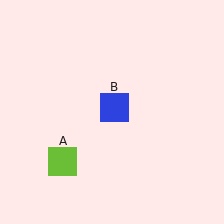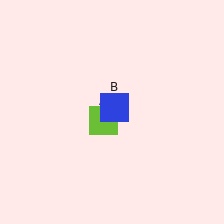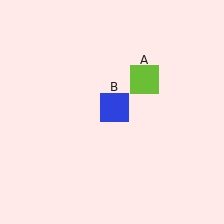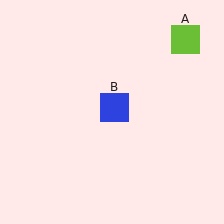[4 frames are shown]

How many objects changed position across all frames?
1 object changed position: lime square (object A).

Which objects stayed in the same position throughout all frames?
Blue square (object B) remained stationary.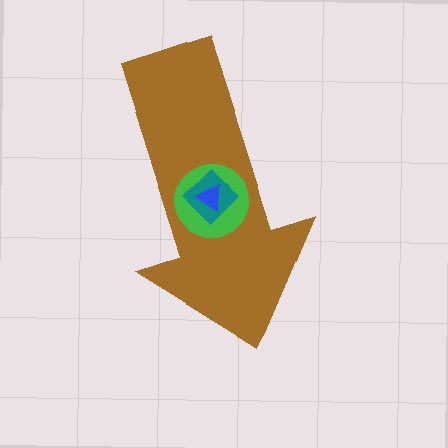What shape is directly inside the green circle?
The teal diamond.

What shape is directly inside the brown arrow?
The green circle.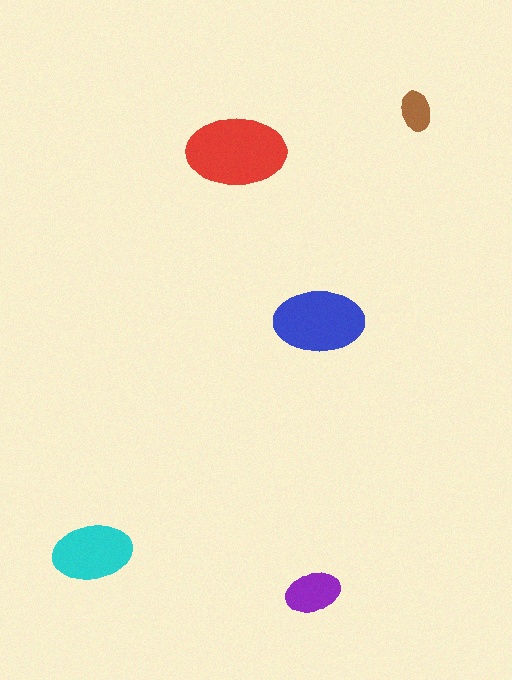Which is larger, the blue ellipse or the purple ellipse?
The blue one.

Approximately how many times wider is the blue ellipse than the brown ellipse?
About 2 times wider.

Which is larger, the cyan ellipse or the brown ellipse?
The cyan one.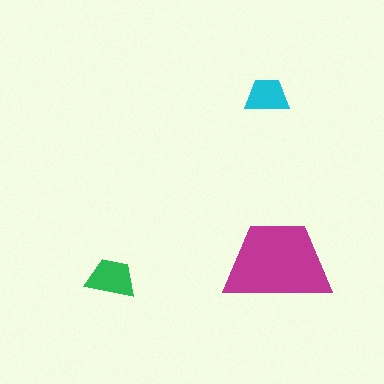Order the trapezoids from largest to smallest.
the magenta one, the green one, the cyan one.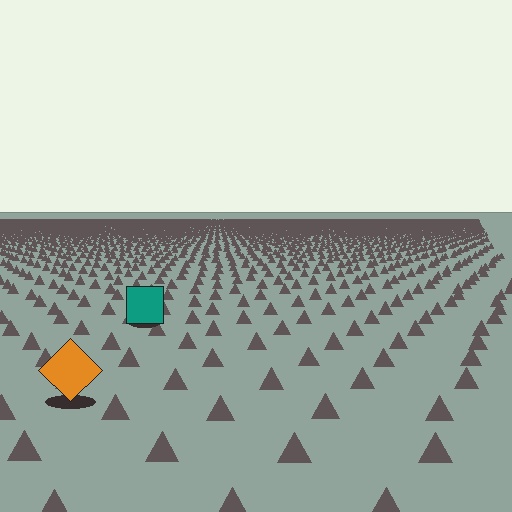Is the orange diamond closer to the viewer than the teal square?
Yes. The orange diamond is closer — you can tell from the texture gradient: the ground texture is coarser near it.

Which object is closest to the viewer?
The orange diamond is closest. The texture marks near it are larger and more spread out.